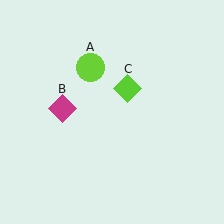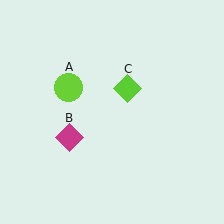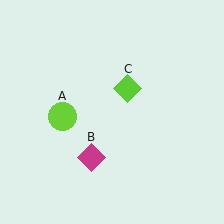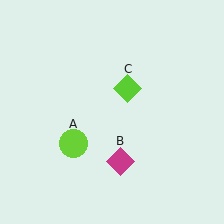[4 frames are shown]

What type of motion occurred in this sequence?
The lime circle (object A), magenta diamond (object B) rotated counterclockwise around the center of the scene.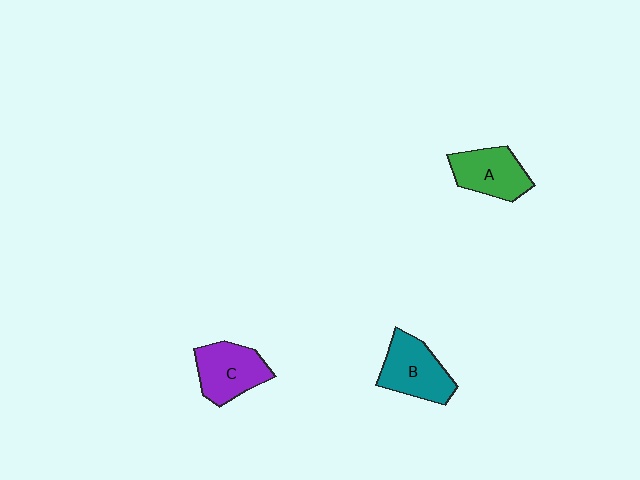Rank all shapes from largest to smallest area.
From largest to smallest: B (teal), C (purple), A (green).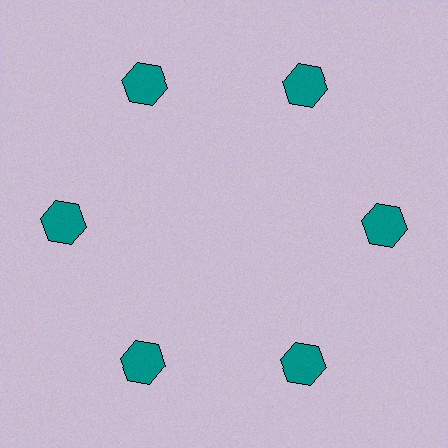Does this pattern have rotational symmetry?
Yes, this pattern has 6-fold rotational symmetry. It looks the same after rotating 60 degrees around the center.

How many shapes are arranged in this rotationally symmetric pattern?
There are 6 shapes, arranged in 6 groups of 1.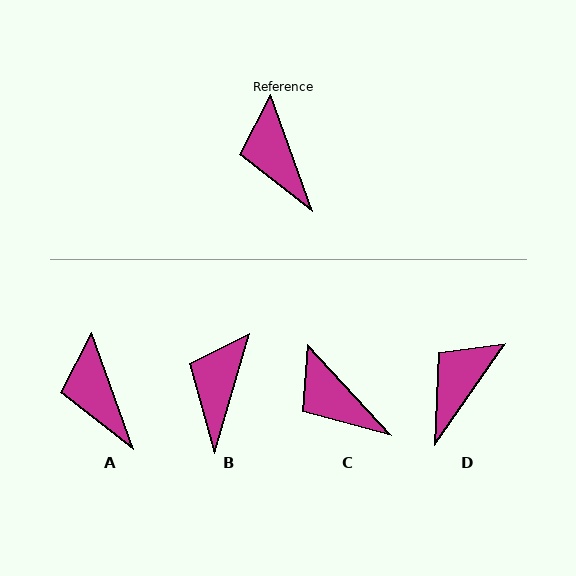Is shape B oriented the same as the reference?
No, it is off by about 36 degrees.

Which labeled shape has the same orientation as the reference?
A.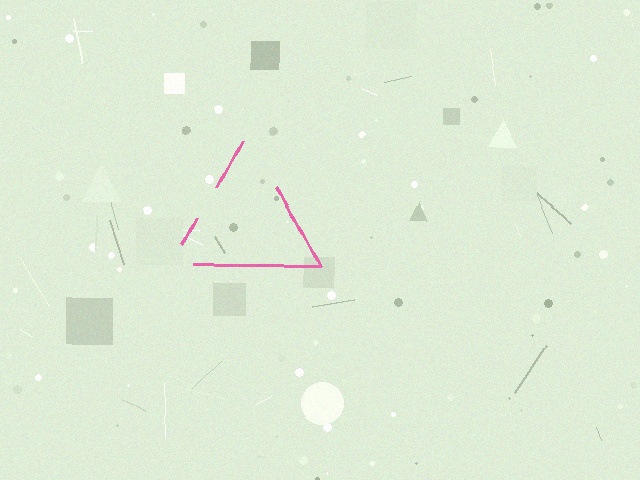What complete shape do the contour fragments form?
The contour fragments form a triangle.